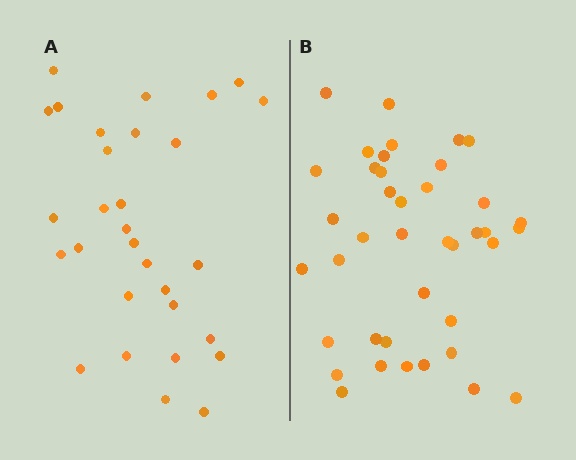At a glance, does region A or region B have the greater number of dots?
Region B (the right region) has more dots.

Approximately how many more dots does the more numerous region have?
Region B has roughly 10 or so more dots than region A.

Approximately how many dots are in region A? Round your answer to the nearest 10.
About 30 dots.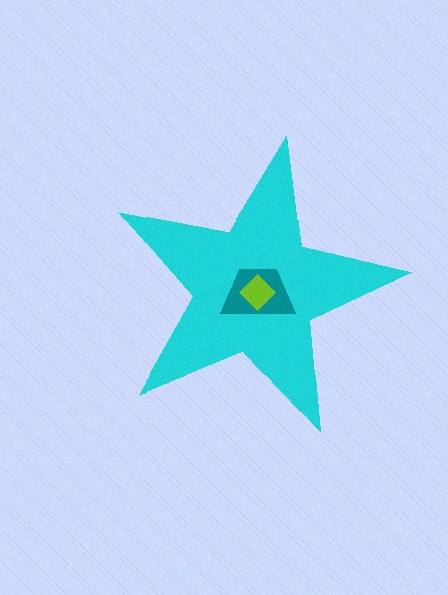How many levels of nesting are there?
3.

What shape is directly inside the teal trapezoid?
The lime diamond.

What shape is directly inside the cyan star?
The teal trapezoid.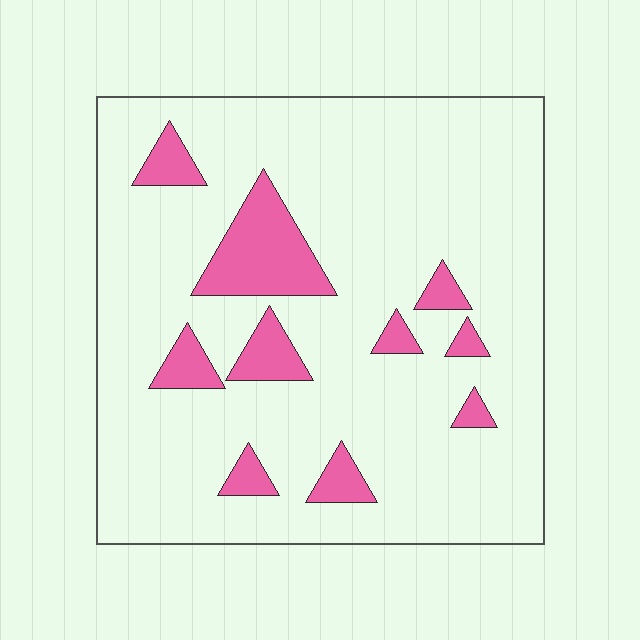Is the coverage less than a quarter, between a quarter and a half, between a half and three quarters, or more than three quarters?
Less than a quarter.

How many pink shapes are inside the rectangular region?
10.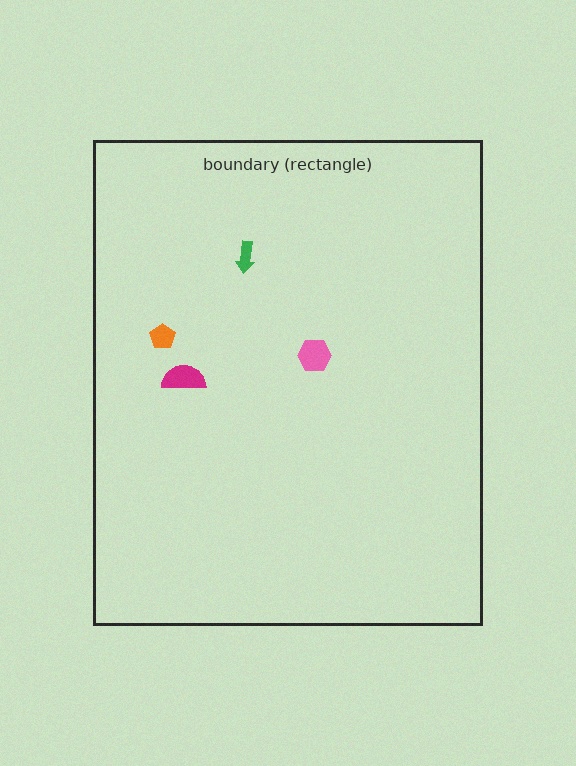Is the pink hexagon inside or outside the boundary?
Inside.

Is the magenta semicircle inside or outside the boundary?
Inside.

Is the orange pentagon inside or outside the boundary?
Inside.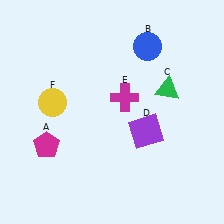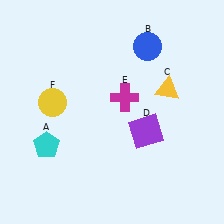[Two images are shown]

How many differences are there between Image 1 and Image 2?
There are 2 differences between the two images.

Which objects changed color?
A changed from magenta to cyan. C changed from green to yellow.